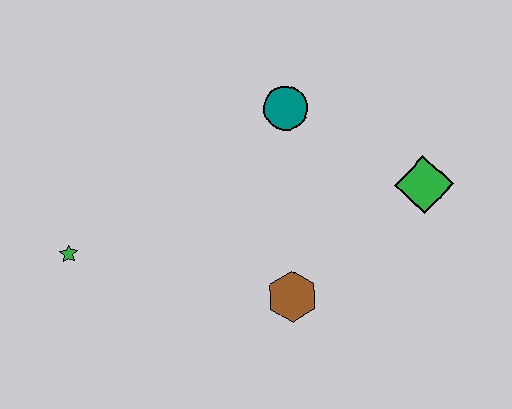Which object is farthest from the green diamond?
The green star is farthest from the green diamond.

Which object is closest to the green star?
The brown hexagon is closest to the green star.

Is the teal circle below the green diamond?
No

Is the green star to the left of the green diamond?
Yes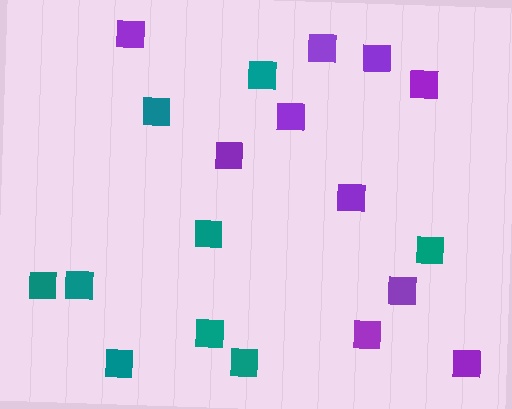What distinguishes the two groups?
There are 2 groups: one group of purple squares (10) and one group of teal squares (9).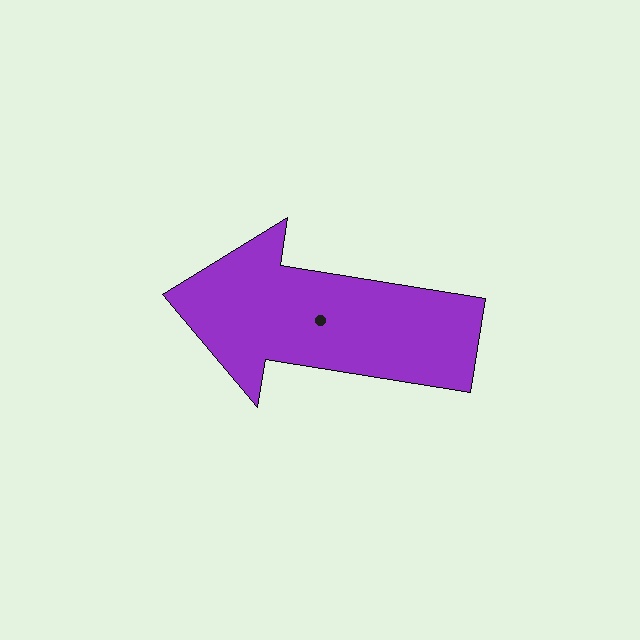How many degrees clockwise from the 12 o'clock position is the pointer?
Approximately 279 degrees.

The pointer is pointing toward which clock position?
Roughly 9 o'clock.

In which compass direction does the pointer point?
West.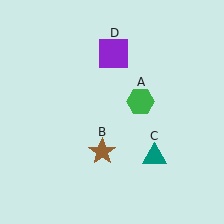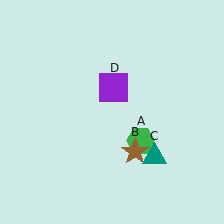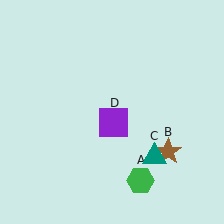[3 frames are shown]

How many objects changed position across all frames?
3 objects changed position: green hexagon (object A), brown star (object B), purple square (object D).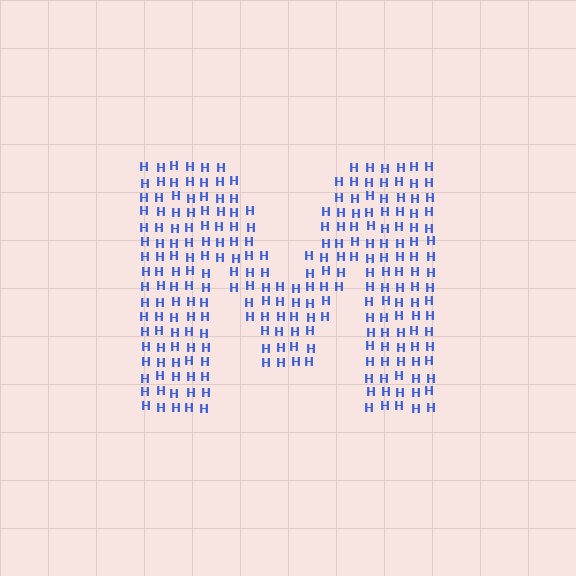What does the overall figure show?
The overall figure shows the letter M.